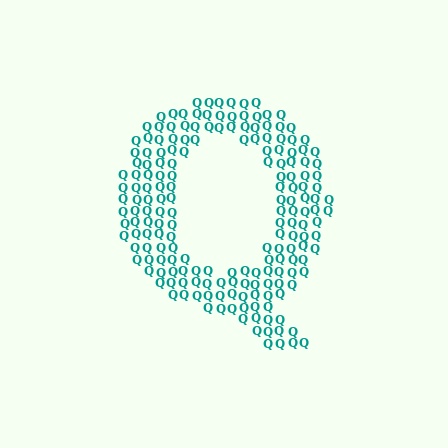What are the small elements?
The small elements are letter Q's.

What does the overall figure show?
The overall figure shows the letter Q.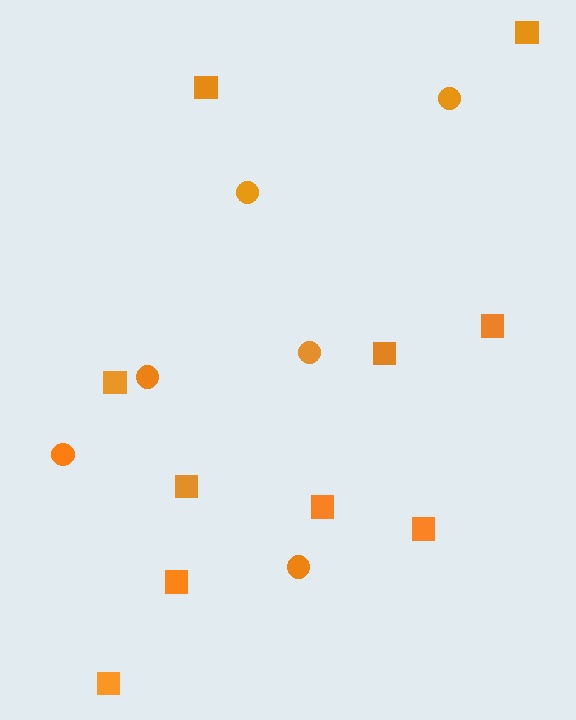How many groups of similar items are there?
There are 2 groups: one group of squares (10) and one group of circles (6).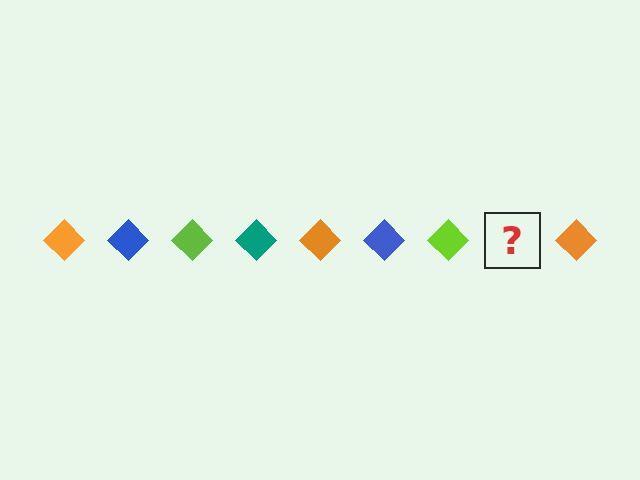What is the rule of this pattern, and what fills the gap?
The rule is that the pattern cycles through orange, blue, lime, teal diamonds. The gap should be filled with a teal diamond.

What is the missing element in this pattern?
The missing element is a teal diamond.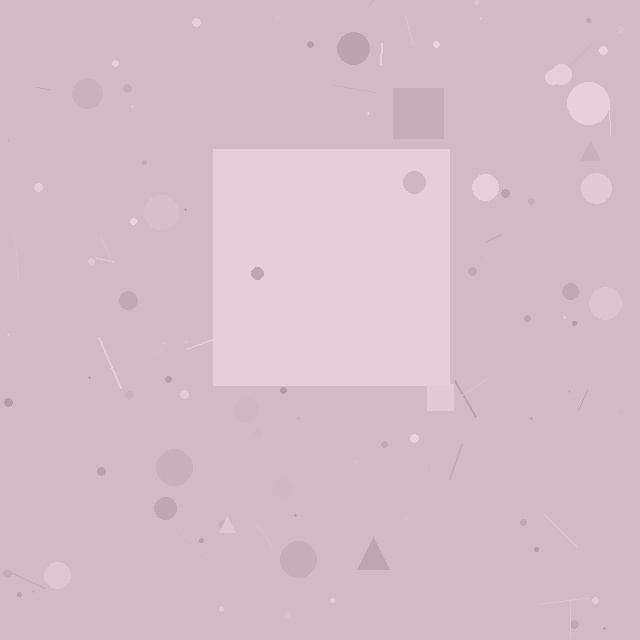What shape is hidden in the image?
A square is hidden in the image.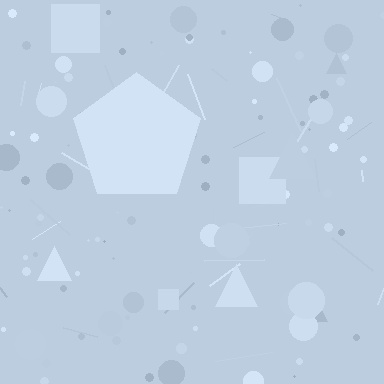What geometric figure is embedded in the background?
A pentagon is embedded in the background.